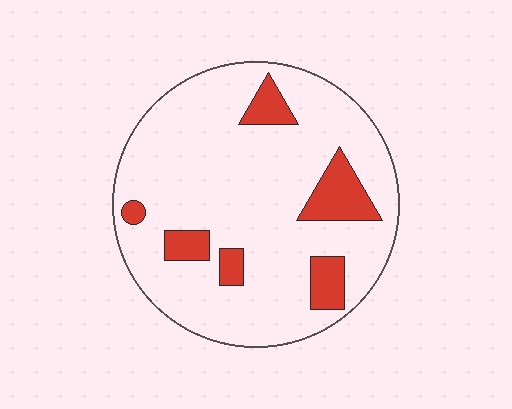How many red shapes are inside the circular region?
6.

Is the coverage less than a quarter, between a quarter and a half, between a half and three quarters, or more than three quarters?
Less than a quarter.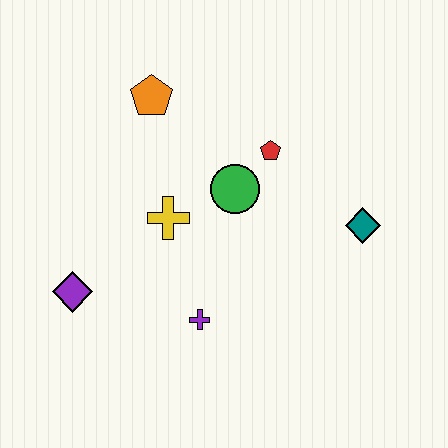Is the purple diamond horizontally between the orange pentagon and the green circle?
No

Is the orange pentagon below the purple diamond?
No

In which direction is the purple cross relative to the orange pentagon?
The purple cross is below the orange pentagon.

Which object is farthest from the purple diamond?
The teal diamond is farthest from the purple diamond.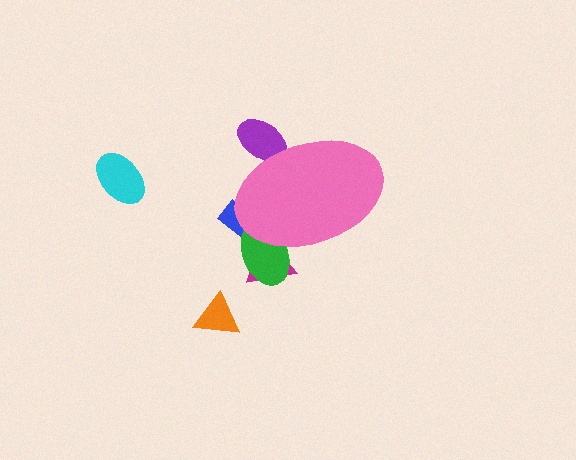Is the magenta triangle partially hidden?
Yes, the magenta triangle is partially hidden behind the pink ellipse.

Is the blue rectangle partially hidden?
Yes, the blue rectangle is partially hidden behind the pink ellipse.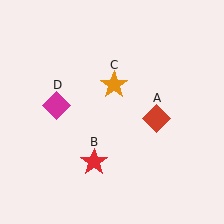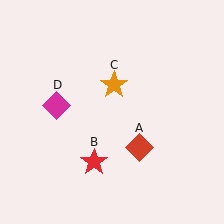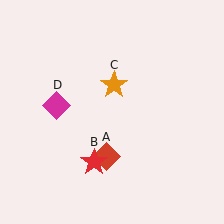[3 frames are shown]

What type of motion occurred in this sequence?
The red diamond (object A) rotated clockwise around the center of the scene.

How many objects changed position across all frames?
1 object changed position: red diamond (object A).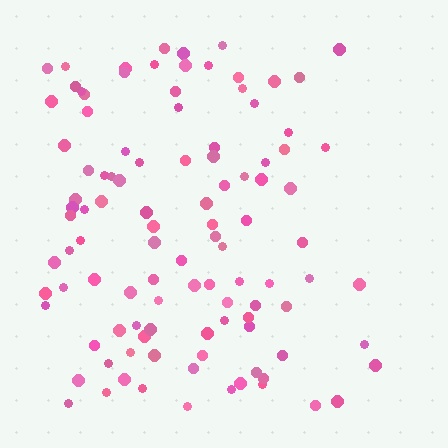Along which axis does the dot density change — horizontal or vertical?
Horizontal.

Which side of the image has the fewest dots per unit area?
The right.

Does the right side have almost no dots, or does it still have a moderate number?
Still a moderate number, just noticeably fewer than the left.